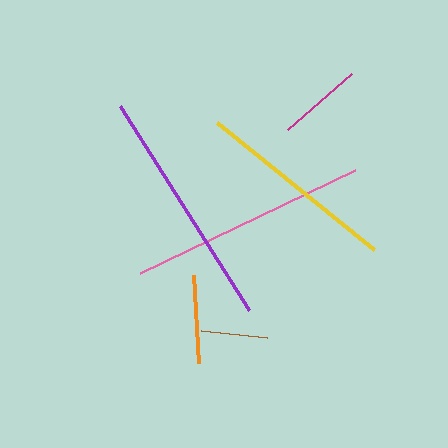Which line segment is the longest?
The purple line is the longest at approximately 242 pixels.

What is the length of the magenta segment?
The magenta segment is approximately 85 pixels long.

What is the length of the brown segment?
The brown segment is approximately 66 pixels long.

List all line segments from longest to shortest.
From longest to shortest: purple, pink, yellow, orange, magenta, brown.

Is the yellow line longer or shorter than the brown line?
The yellow line is longer than the brown line.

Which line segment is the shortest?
The brown line is the shortest at approximately 66 pixels.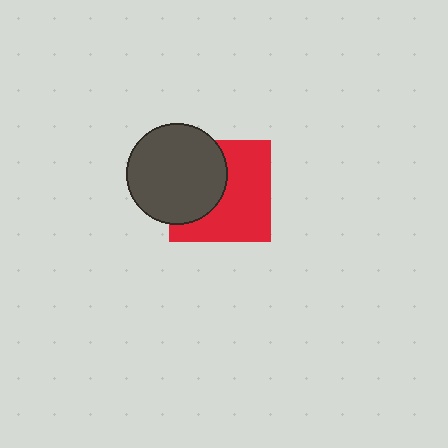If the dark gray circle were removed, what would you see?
You would see the complete red square.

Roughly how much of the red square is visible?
About half of it is visible (roughly 59%).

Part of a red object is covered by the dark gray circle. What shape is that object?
It is a square.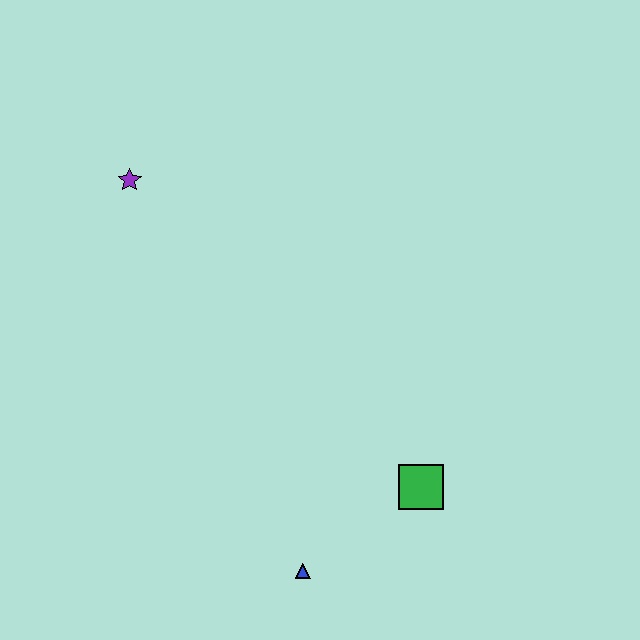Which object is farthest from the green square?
The purple star is farthest from the green square.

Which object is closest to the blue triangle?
The green square is closest to the blue triangle.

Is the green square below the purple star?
Yes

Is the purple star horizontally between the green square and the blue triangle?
No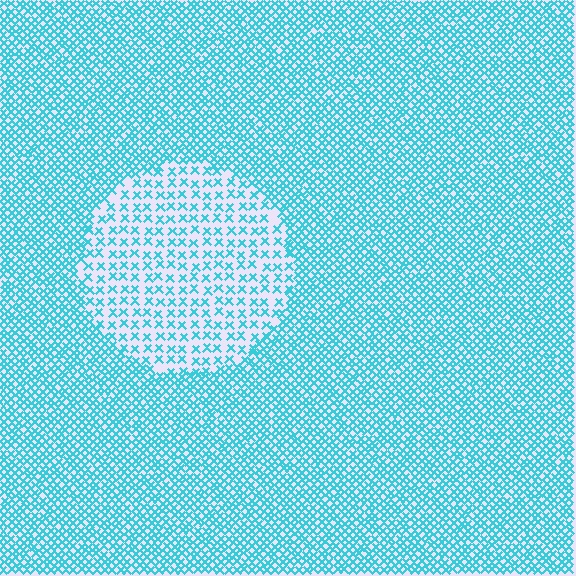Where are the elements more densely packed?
The elements are more densely packed outside the circle boundary.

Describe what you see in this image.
The image contains small cyan elements arranged at two different densities. A circle-shaped region is visible where the elements are less densely packed than the surrounding area.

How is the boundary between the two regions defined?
The boundary is defined by a change in element density (approximately 2.3x ratio). All elements are the same color, size, and shape.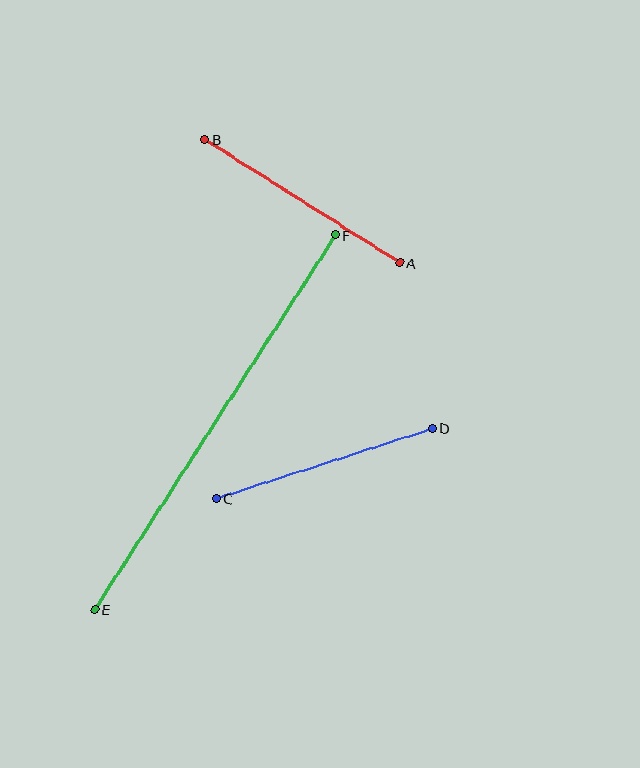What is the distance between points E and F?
The distance is approximately 445 pixels.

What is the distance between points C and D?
The distance is approximately 227 pixels.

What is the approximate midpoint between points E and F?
The midpoint is at approximately (215, 422) pixels.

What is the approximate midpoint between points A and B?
The midpoint is at approximately (302, 201) pixels.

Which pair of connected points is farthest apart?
Points E and F are farthest apart.